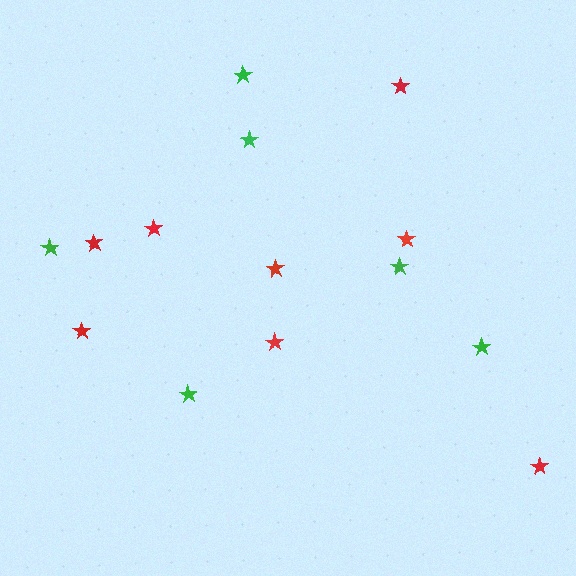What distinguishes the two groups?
There are 2 groups: one group of red stars (8) and one group of green stars (6).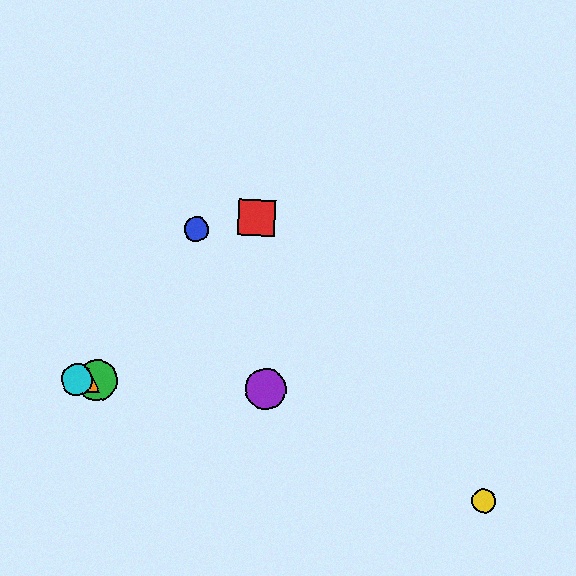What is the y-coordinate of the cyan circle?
The cyan circle is at y≈380.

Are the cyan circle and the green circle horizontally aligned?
Yes, both are at y≈380.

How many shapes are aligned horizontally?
4 shapes (the green circle, the purple circle, the orange triangle, the cyan circle) are aligned horizontally.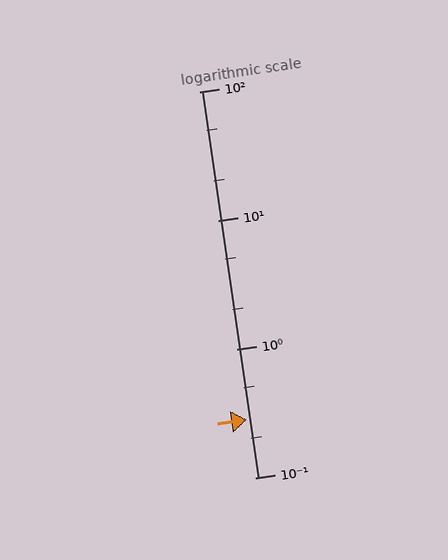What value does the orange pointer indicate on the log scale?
The pointer indicates approximately 0.28.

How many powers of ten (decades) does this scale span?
The scale spans 3 decades, from 0.1 to 100.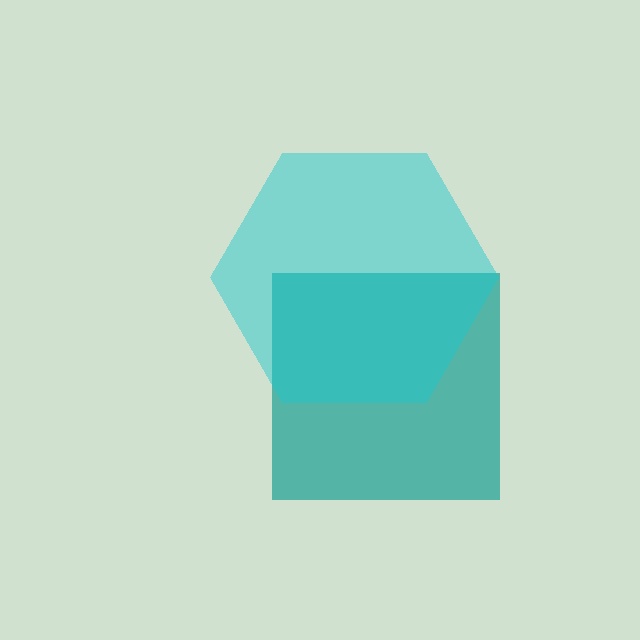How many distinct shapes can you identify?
There are 2 distinct shapes: a teal square, a cyan hexagon.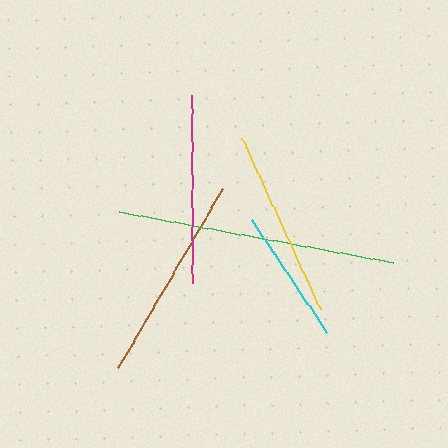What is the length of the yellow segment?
The yellow segment is approximately 188 pixels long.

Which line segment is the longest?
The green line is the longest at approximately 279 pixels.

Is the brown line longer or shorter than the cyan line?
The brown line is longer than the cyan line.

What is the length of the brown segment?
The brown segment is approximately 207 pixels long.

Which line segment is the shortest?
The cyan line is the shortest at approximately 136 pixels.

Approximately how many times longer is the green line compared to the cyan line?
The green line is approximately 2.1 times the length of the cyan line.